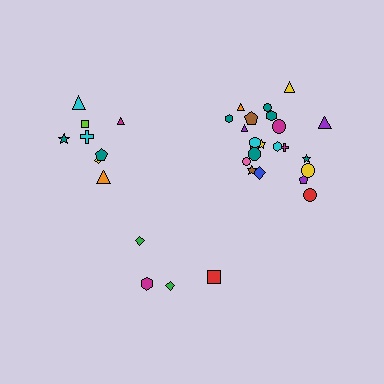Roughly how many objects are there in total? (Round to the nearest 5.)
Roughly 35 objects in total.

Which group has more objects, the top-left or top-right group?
The top-right group.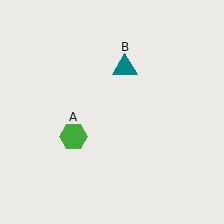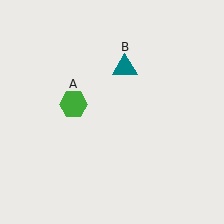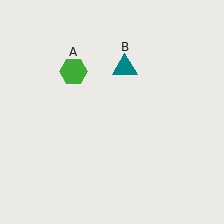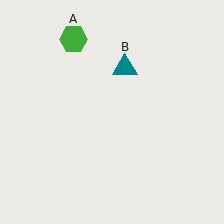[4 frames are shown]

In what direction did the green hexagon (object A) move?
The green hexagon (object A) moved up.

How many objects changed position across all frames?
1 object changed position: green hexagon (object A).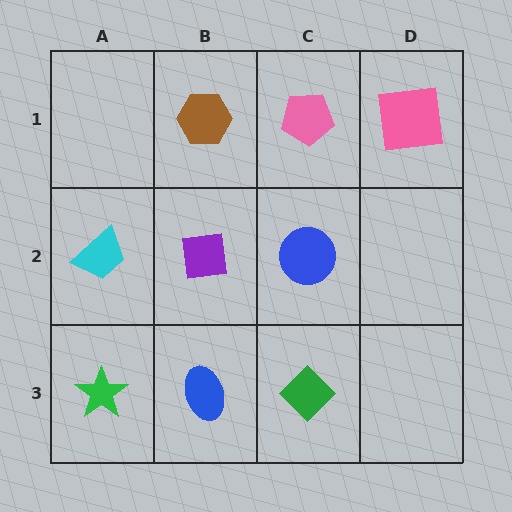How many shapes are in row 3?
3 shapes.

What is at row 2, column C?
A blue circle.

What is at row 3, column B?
A blue ellipse.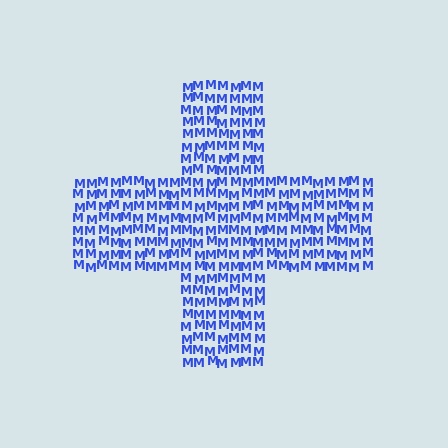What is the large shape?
The large shape is a cross.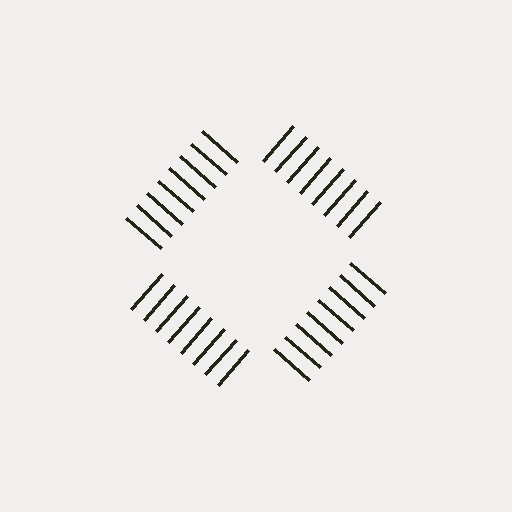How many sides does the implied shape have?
4 sides — the line-ends trace a square.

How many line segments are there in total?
32 — 8 along each of the 4 edges.